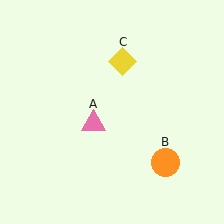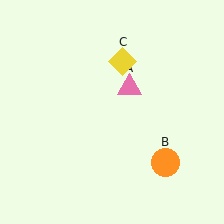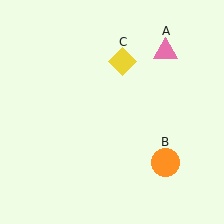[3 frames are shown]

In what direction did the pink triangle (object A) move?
The pink triangle (object A) moved up and to the right.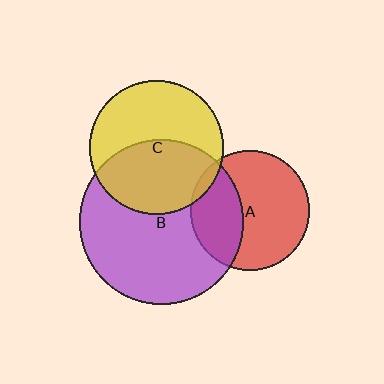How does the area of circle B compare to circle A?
Approximately 1.9 times.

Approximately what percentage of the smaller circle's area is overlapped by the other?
Approximately 5%.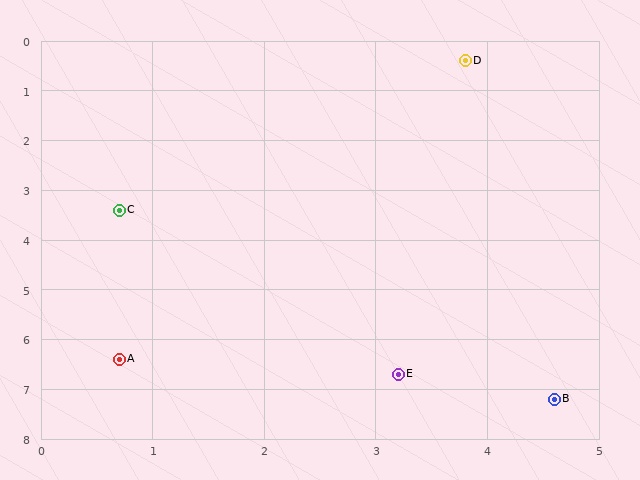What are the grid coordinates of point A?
Point A is at approximately (0.7, 6.4).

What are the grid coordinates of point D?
Point D is at approximately (3.8, 0.4).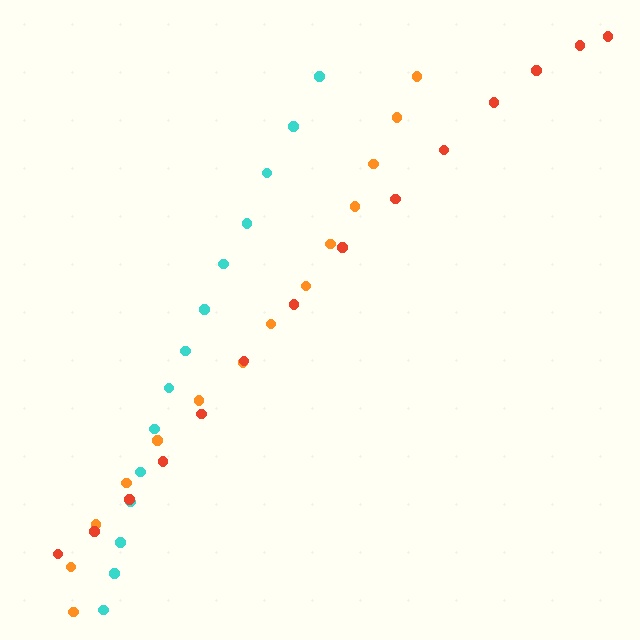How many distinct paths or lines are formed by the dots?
There are 3 distinct paths.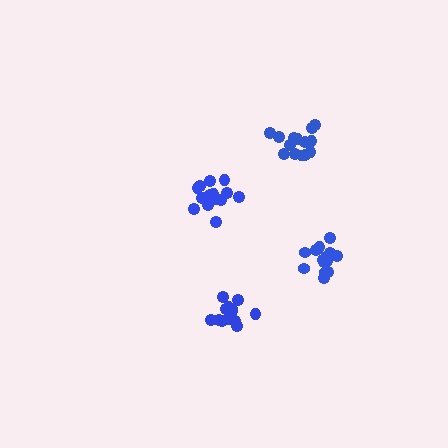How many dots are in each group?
Group 1: 15 dots, Group 2: 14 dots, Group 3: 14 dots, Group 4: 14 dots (57 total).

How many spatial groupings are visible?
There are 4 spatial groupings.